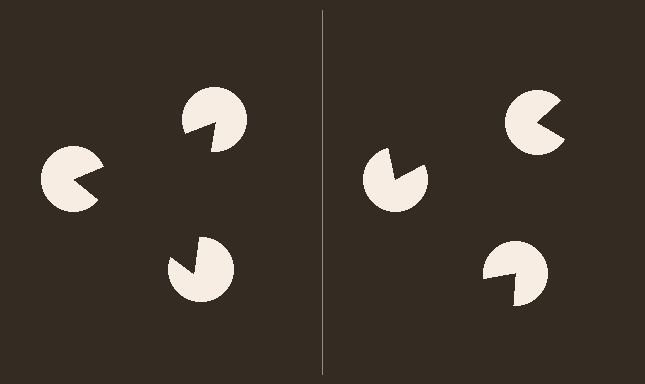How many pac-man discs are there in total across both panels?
6 — 3 on each side.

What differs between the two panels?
The pac-man discs are positioned identically on both sides; only the wedge orientations differ. On the left they align to a triangle; on the right they are misaligned.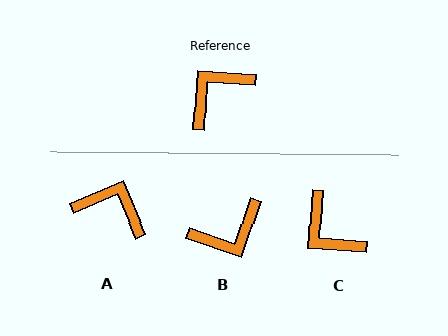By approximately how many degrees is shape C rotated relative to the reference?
Approximately 89 degrees counter-clockwise.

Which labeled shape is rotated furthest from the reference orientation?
B, about 164 degrees away.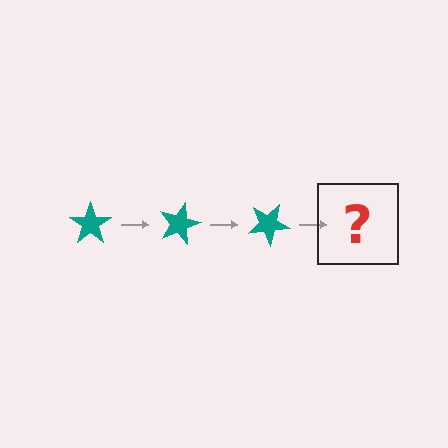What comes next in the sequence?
The next element should be a teal star rotated 45 degrees.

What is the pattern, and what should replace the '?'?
The pattern is that the star rotates 15 degrees each step. The '?' should be a teal star rotated 45 degrees.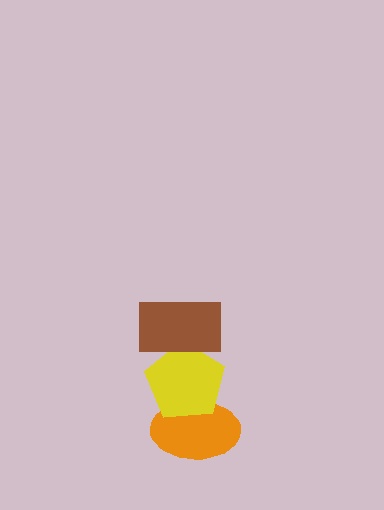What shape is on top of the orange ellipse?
The yellow pentagon is on top of the orange ellipse.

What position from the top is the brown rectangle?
The brown rectangle is 1st from the top.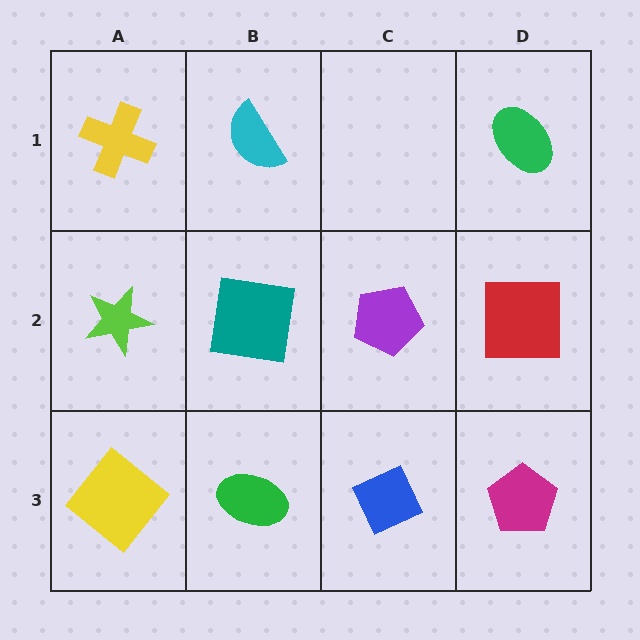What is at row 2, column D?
A red square.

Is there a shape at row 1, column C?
No, that cell is empty.